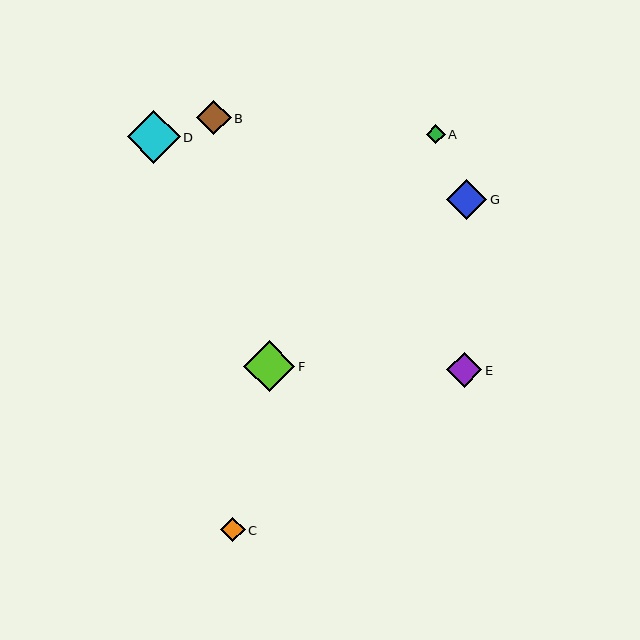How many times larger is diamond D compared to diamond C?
Diamond D is approximately 2.2 times the size of diamond C.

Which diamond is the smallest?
Diamond A is the smallest with a size of approximately 19 pixels.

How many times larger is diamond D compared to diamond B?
Diamond D is approximately 1.6 times the size of diamond B.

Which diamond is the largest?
Diamond D is the largest with a size of approximately 53 pixels.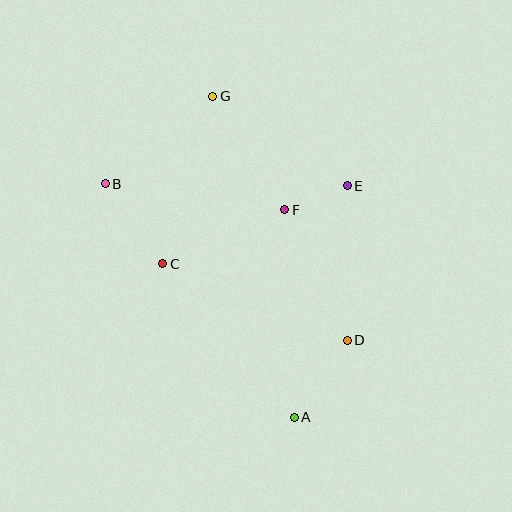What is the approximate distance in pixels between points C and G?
The distance between C and G is approximately 175 pixels.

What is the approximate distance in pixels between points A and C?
The distance between A and C is approximately 202 pixels.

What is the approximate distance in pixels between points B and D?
The distance between B and D is approximately 288 pixels.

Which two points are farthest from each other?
Points A and G are farthest from each other.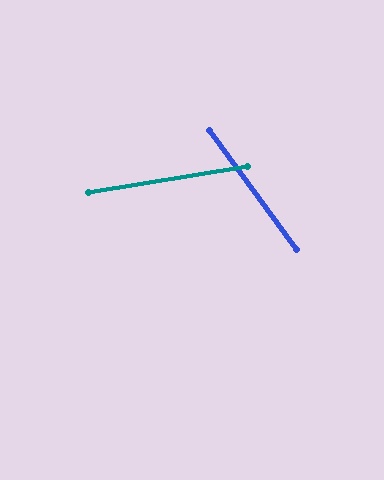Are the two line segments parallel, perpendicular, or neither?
Neither parallel nor perpendicular — they differ by about 63°.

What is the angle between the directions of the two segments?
Approximately 63 degrees.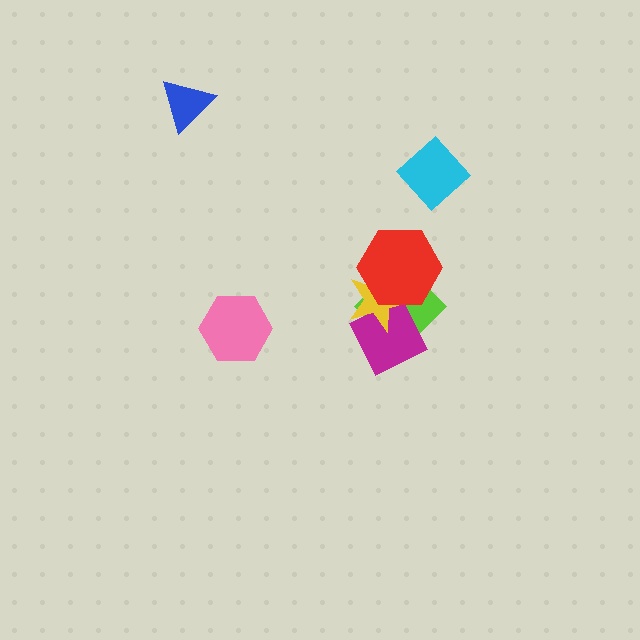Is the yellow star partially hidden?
Yes, it is partially covered by another shape.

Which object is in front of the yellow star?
The red hexagon is in front of the yellow star.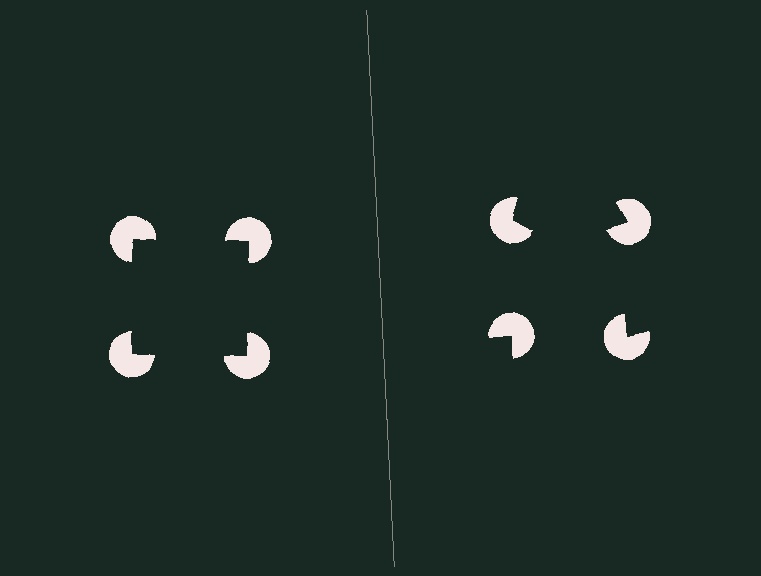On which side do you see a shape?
An illusory square appears on the left side. On the right side the wedge cuts are rotated, so no coherent shape forms.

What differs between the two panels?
The pac-man discs are positioned identically on both sides; only the wedge orientations differ. On the left they align to a square; on the right they are misaligned.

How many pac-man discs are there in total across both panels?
8 — 4 on each side.